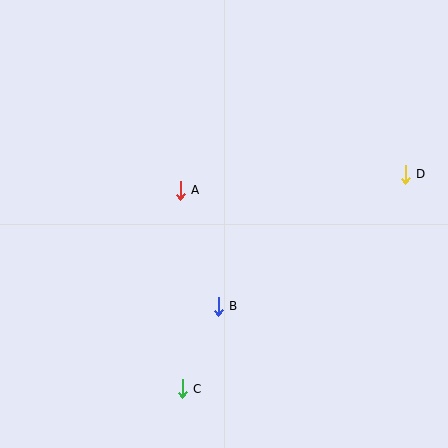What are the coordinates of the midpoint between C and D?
The midpoint between C and D is at (294, 281).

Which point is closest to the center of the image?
Point A at (180, 190) is closest to the center.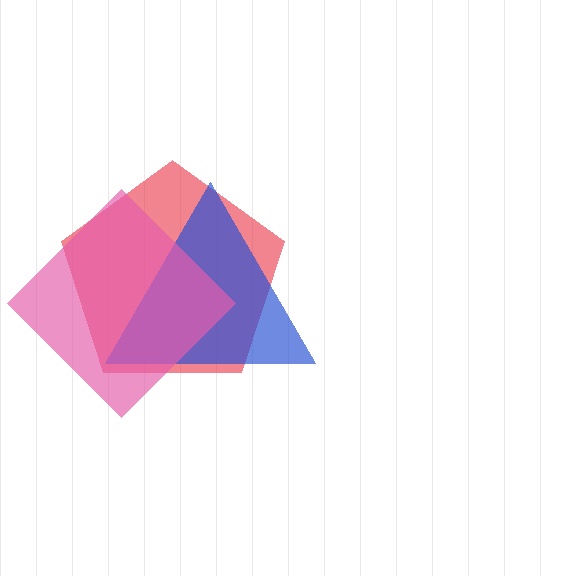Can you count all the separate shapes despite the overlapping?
Yes, there are 3 separate shapes.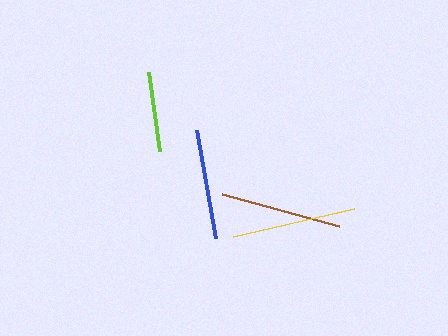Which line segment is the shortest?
The lime line is the shortest at approximately 81 pixels.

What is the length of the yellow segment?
The yellow segment is approximately 123 pixels long.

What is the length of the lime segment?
The lime segment is approximately 81 pixels long.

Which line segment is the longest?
The yellow line is the longest at approximately 123 pixels.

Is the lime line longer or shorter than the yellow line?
The yellow line is longer than the lime line.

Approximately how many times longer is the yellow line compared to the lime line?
The yellow line is approximately 1.5 times the length of the lime line.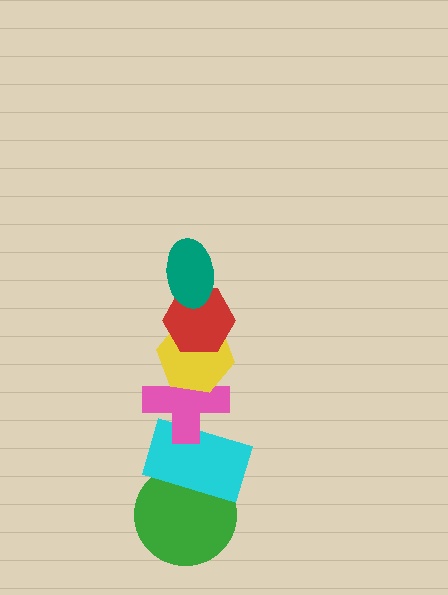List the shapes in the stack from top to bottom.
From top to bottom: the teal ellipse, the red hexagon, the yellow hexagon, the pink cross, the cyan rectangle, the green circle.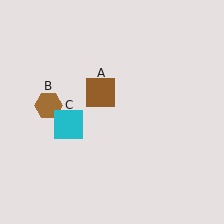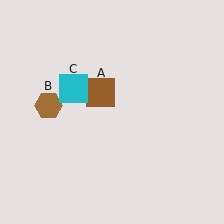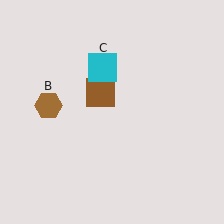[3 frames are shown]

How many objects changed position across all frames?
1 object changed position: cyan square (object C).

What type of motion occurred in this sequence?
The cyan square (object C) rotated clockwise around the center of the scene.